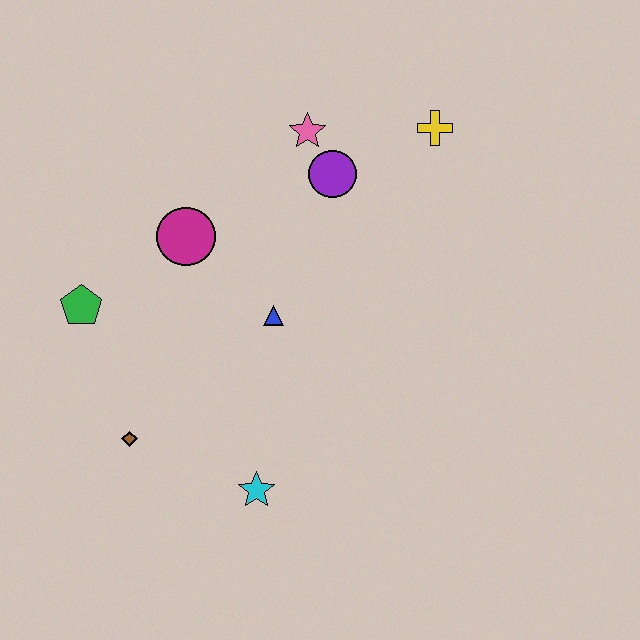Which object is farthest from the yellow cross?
The brown diamond is farthest from the yellow cross.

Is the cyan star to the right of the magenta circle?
Yes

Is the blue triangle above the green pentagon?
No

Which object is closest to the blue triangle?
The magenta circle is closest to the blue triangle.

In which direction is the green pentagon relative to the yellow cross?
The green pentagon is to the left of the yellow cross.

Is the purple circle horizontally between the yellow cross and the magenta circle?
Yes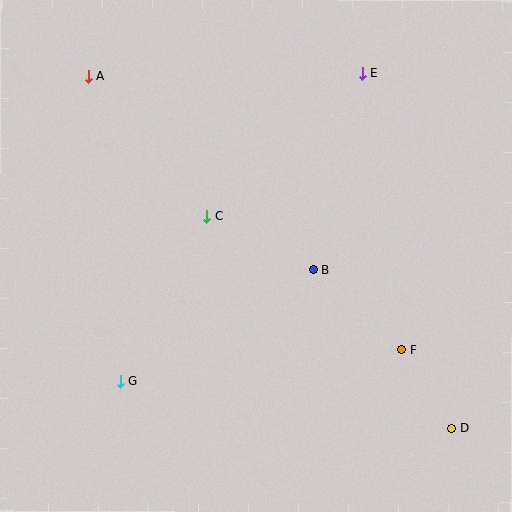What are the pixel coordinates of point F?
Point F is at (402, 350).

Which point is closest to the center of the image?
Point B at (313, 270) is closest to the center.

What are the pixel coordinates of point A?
Point A is at (88, 76).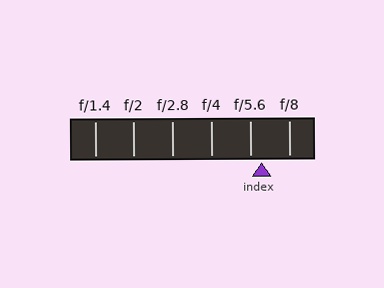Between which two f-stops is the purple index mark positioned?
The index mark is between f/5.6 and f/8.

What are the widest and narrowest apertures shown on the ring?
The widest aperture shown is f/1.4 and the narrowest is f/8.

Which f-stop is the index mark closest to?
The index mark is closest to f/5.6.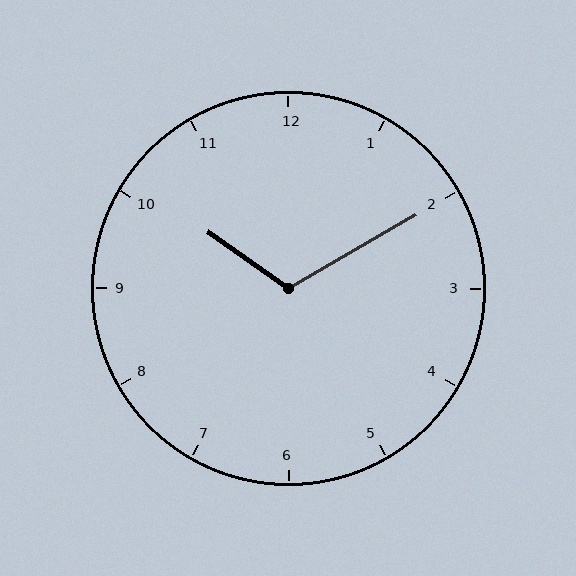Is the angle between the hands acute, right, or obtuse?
It is obtuse.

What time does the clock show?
10:10.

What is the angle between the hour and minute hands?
Approximately 115 degrees.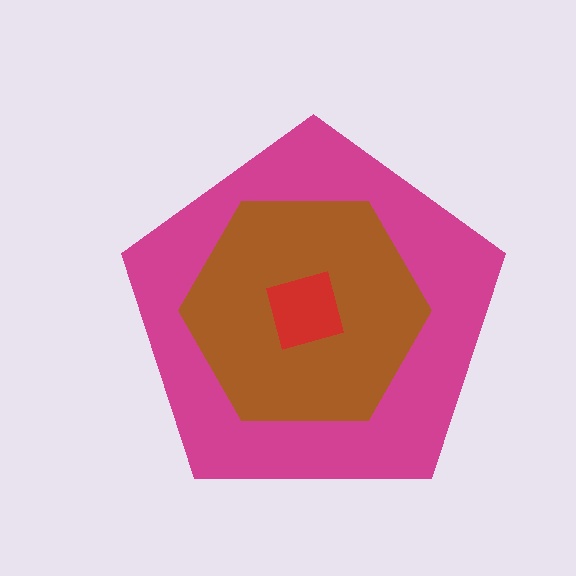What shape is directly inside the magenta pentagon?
The brown hexagon.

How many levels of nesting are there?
3.